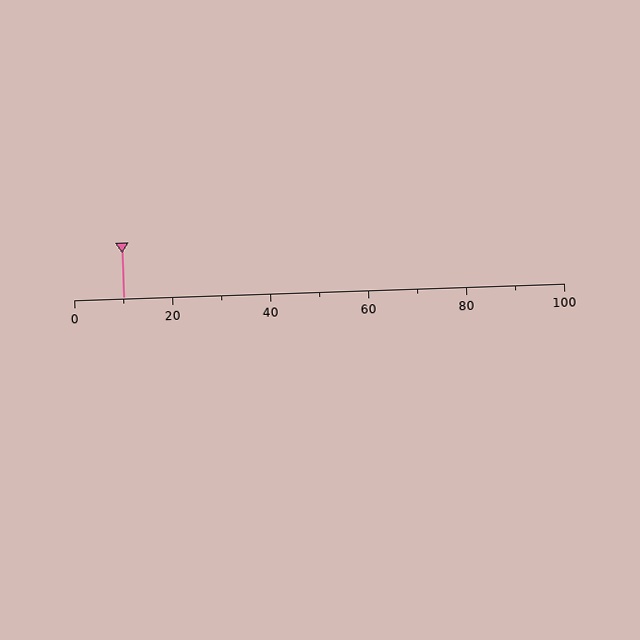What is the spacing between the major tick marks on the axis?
The major ticks are spaced 20 apart.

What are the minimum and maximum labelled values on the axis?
The axis runs from 0 to 100.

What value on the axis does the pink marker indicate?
The marker indicates approximately 10.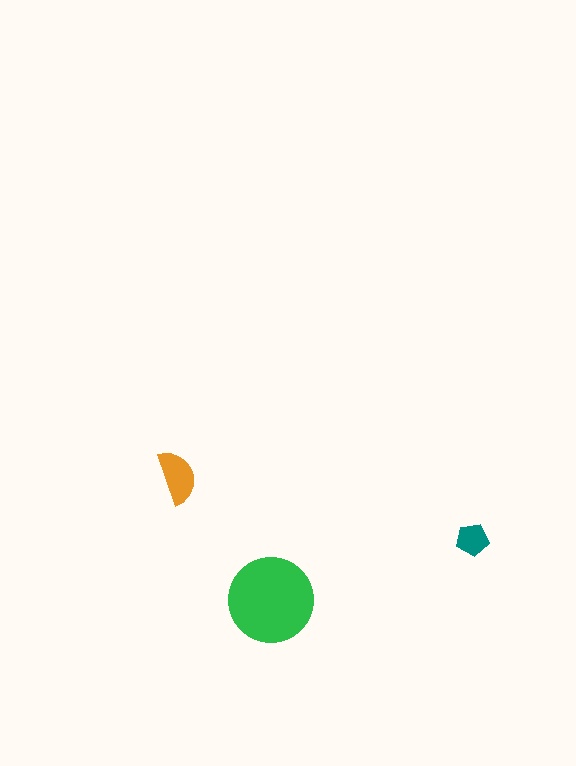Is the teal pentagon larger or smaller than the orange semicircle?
Smaller.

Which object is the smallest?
The teal pentagon.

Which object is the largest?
The green circle.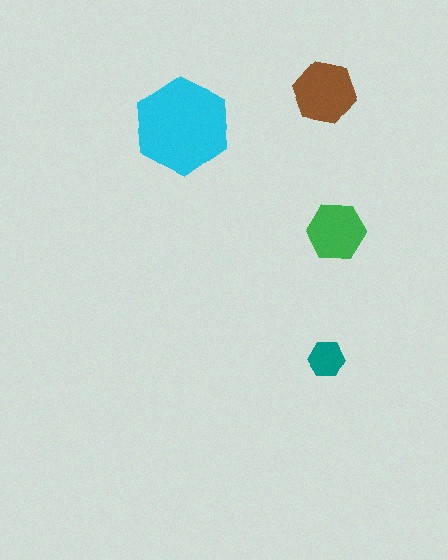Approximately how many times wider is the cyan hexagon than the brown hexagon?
About 1.5 times wider.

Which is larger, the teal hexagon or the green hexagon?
The green one.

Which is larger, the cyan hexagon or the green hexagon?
The cyan one.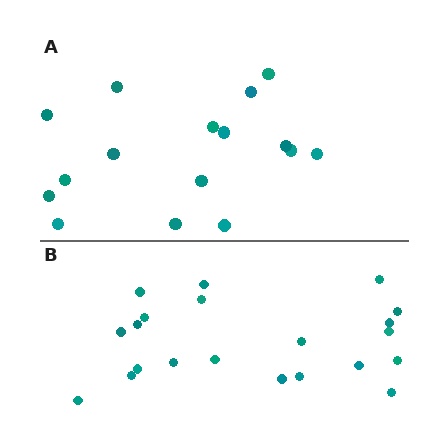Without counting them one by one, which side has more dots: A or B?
Region B (the bottom region) has more dots.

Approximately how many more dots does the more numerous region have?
Region B has about 5 more dots than region A.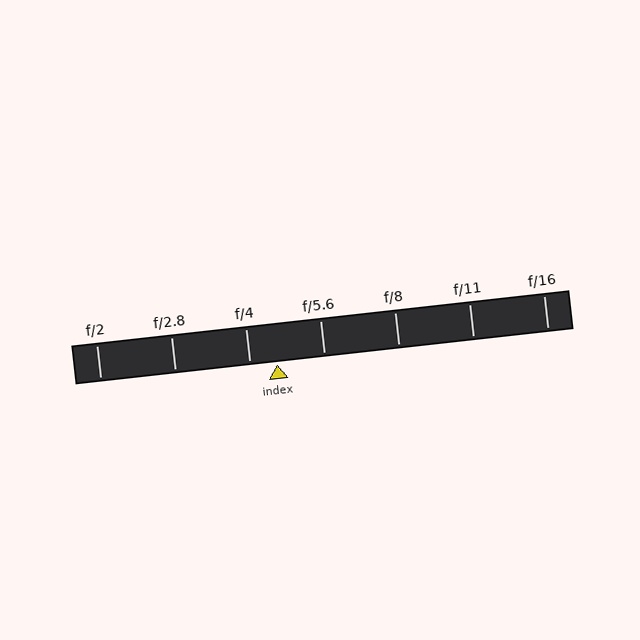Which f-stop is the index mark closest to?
The index mark is closest to f/4.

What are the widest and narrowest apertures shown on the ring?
The widest aperture shown is f/2 and the narrowest is f/16.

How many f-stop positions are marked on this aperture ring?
There are 7 f-stop positions marked.